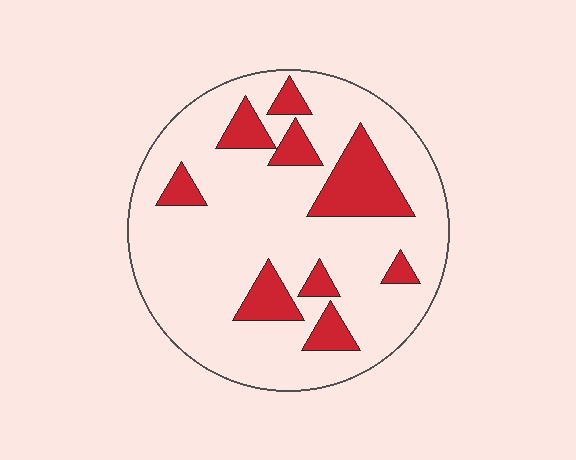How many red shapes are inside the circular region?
9.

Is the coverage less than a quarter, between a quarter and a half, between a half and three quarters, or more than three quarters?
Less than a quarter.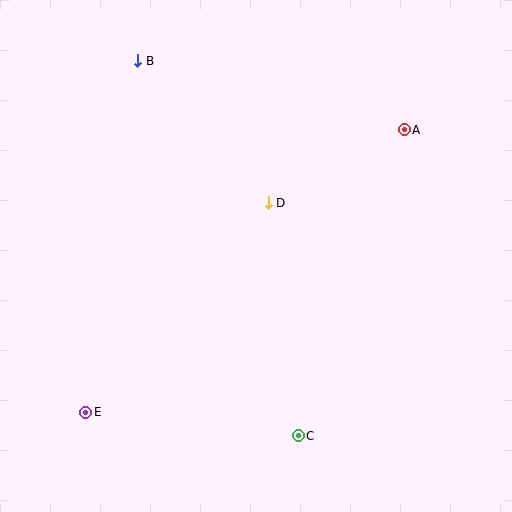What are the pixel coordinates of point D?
Point D is at (268, 203).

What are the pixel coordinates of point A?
Point A is at (404, 130).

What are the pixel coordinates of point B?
Point B is at (138, 61).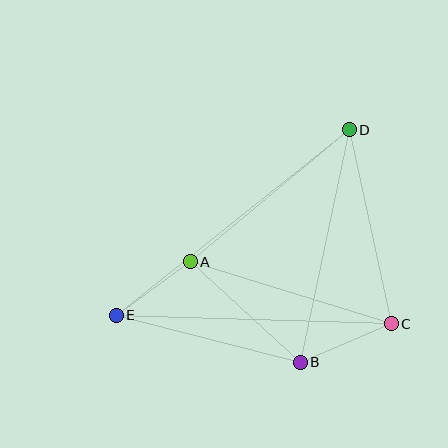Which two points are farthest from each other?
Points D and E are farthest from each other.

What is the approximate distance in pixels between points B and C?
The distance between B and C is approximately 98 pixels.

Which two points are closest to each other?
Points A and E are closest to each other.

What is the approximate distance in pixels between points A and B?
The distance between A and B is approximately 149 pixels.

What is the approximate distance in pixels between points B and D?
The distance between B and D is approximately 237 pixels.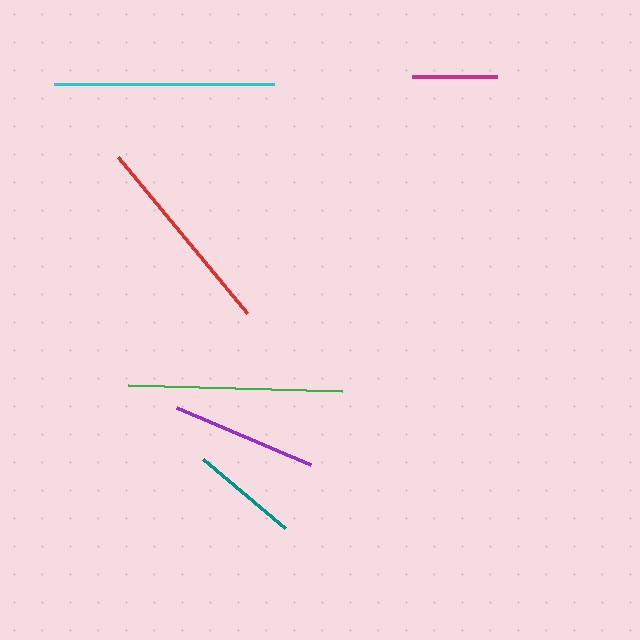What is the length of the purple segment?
The purple segment is approximately 146 pixels long.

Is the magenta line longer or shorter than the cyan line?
The cyan line is longer than the magenta line.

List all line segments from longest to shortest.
From longest to shortest: cyan, green, red, purple, teal, magenta.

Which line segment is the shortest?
The magenta line is the shortest at approximately 86 pixels.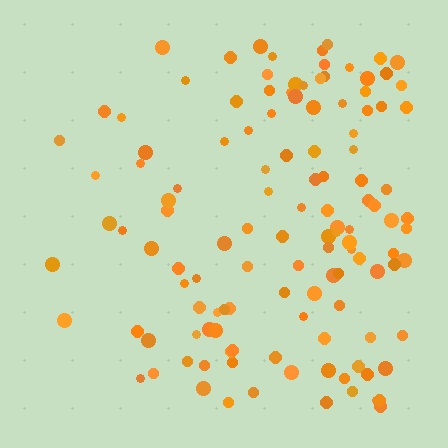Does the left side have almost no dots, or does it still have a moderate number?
Still a moderate number, just noticeably fewer than the right.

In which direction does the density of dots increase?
From left to right, with the right side densest.